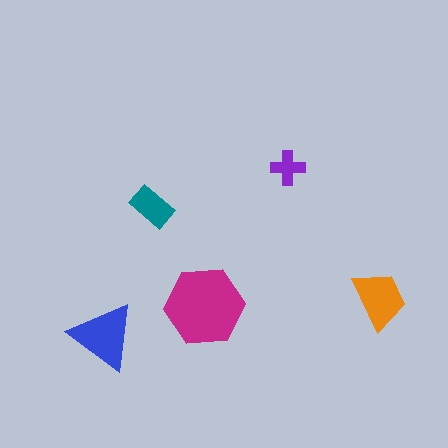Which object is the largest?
The magenta hexagon.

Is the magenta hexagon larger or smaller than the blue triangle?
Larger.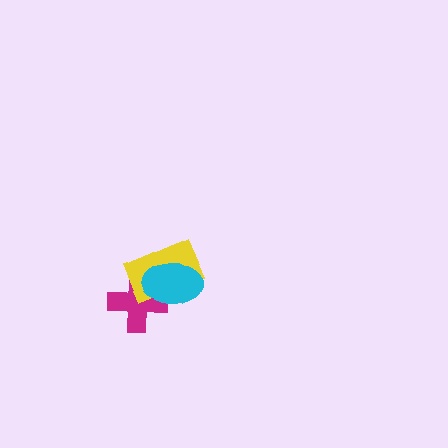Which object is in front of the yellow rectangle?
The cyan ellipse is in front of the yellow rectangle.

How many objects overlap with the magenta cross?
2 objects overlap with the magenta cross.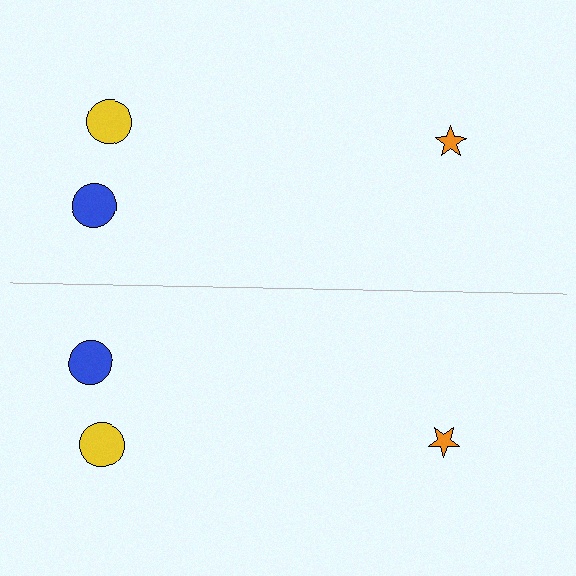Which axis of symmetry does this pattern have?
The pattern has a horizontal axis of symmetry running through the center of the image.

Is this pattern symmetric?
Yes, this pattern has bilateral (reflection) symmetry.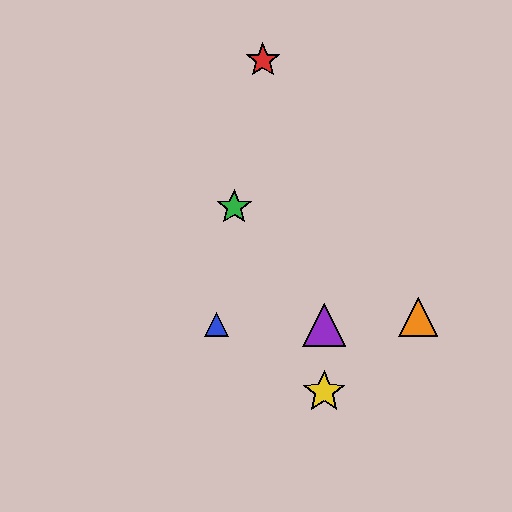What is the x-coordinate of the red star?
The red star is at x≈263.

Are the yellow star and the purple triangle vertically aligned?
Yes, both are at x≈324.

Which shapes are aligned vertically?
The yellow star, the purple triangle are aligned vertically.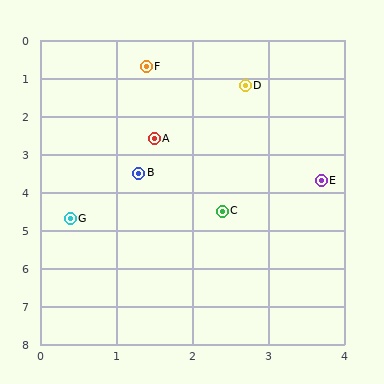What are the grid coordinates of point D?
Point D is at approximately (2.7, 1.2).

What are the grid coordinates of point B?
Point B is at approximately (1.3, 3.5).